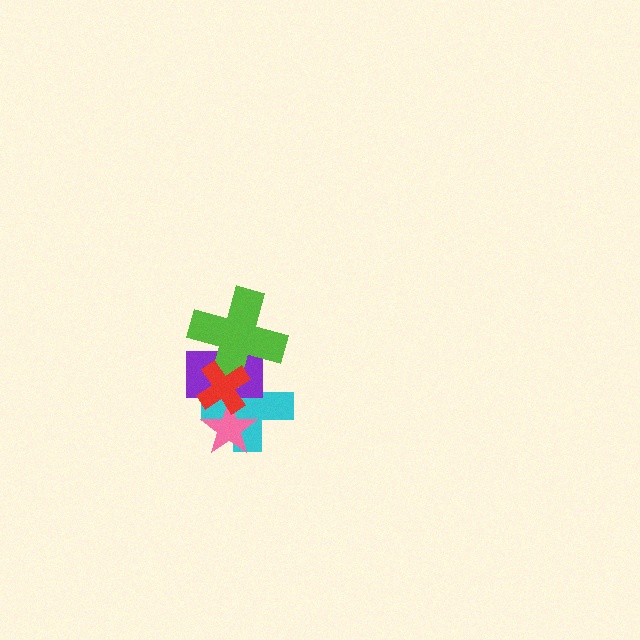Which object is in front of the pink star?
The red cross is in front of the pink star.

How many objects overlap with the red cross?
4 objects overlap with the red cross.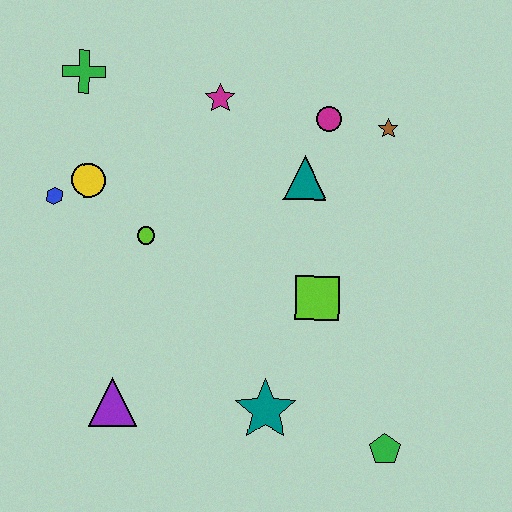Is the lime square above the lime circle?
No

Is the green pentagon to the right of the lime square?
Yes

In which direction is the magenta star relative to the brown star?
The magenta star is to the left of the brown star.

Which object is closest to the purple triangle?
The teal star is closest to the purple triangle.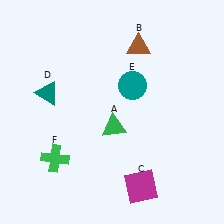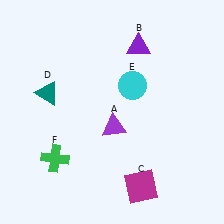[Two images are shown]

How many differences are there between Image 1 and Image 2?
There are 3 differences between the two images.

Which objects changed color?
A changed from green to purple. B changed from brown to purple. E changed from teal to cyan.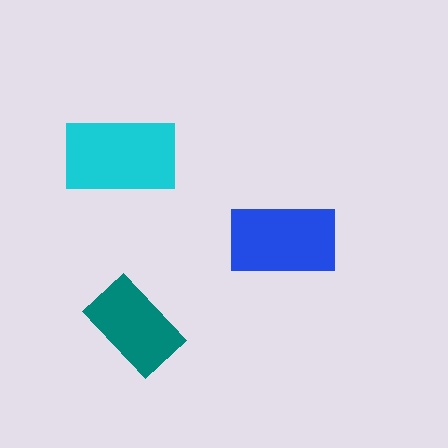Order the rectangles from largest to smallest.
the cyan one, the blue one, the teal one.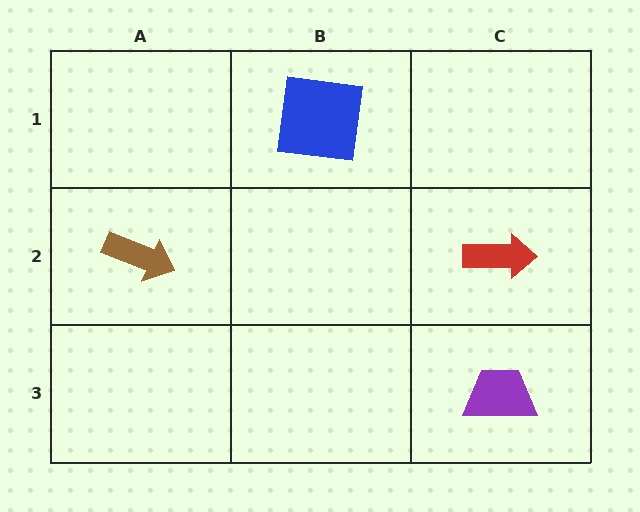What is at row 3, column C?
A purple trapezoid.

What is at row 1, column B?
A blue square.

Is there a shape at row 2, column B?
No, that cell is empty.